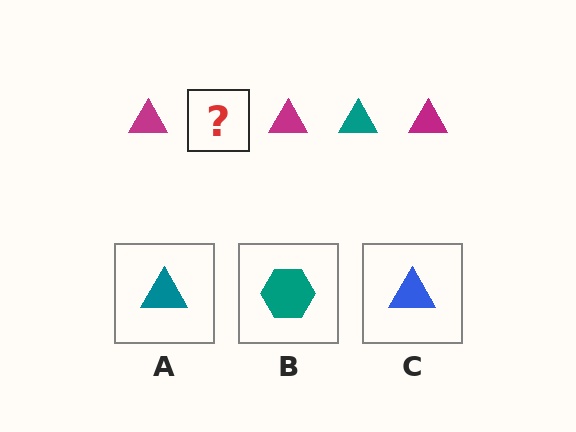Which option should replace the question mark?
Option A.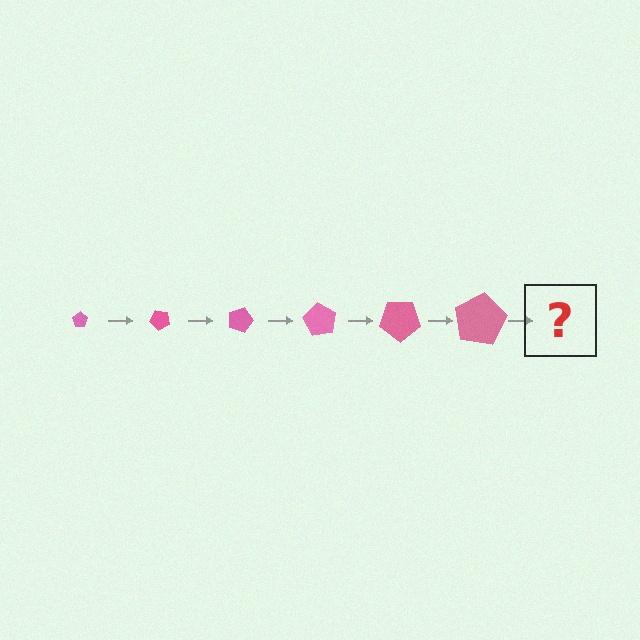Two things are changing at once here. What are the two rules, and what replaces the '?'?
The two rules are that the pentagon grows larger each step and it rotates 45 degrees each step. The '?' should be a pentagon, larger than the previous one and rotated 270 degrees from the start.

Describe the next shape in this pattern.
It should be a pentagon, larger than the previous one and rotated 270 degrees from the start.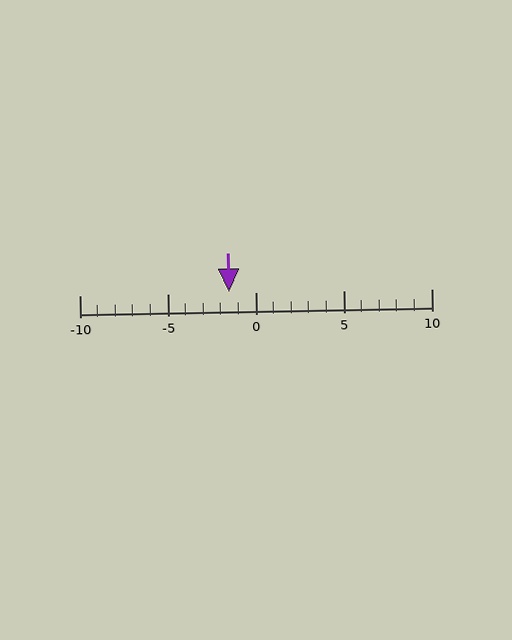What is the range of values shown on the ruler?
The ruler shows values from -10 to 10.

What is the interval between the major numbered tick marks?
The major tick marks are spaced 5 units apart.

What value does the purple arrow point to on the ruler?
The purple arrow points to approximately -2.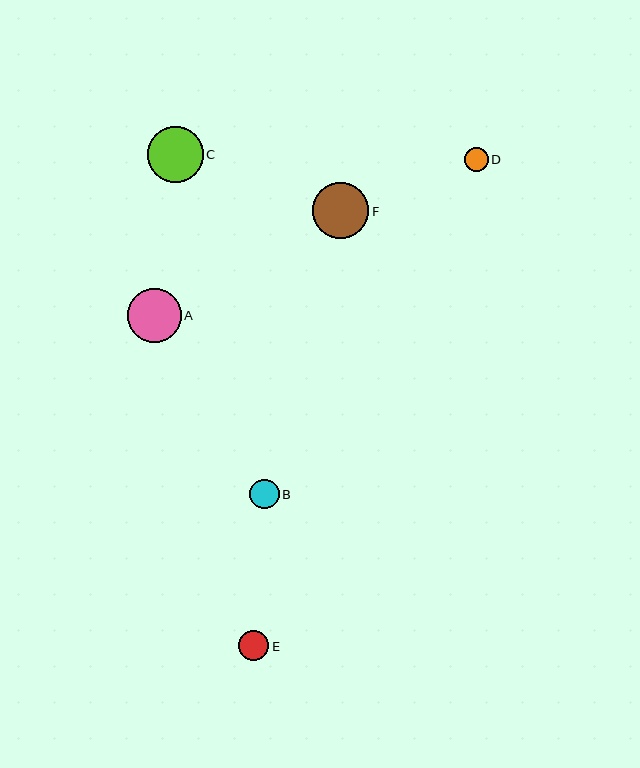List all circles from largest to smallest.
From largest to smallest: F, C, A, E, B, D.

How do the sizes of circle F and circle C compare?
Circle F and circle C are approximately the same size.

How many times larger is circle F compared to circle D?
Circle F is approximately 2.4 times the size of circle D.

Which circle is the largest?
Circle F is the largest with a size of approximately 56 pixels.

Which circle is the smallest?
Circle D is the smallest with a size of approximately 24 pixels.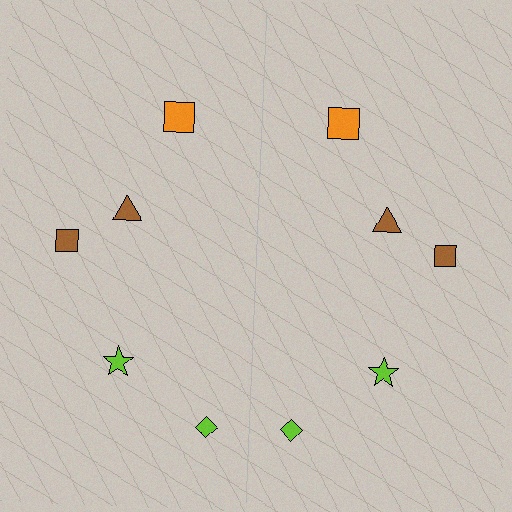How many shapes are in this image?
There are 10 shapes in this image.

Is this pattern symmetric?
Yes, this pattern has bilateral (reflection) symmetry.